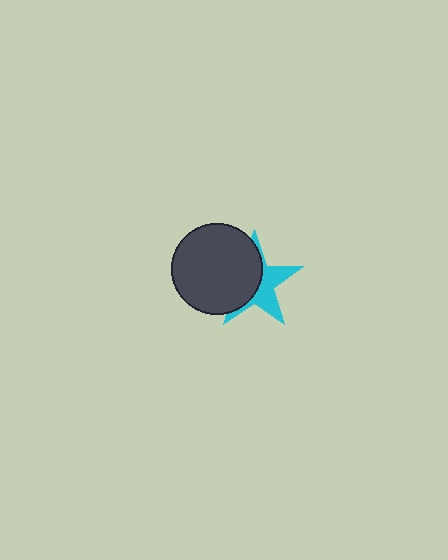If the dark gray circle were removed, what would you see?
You would see the complete cyan star.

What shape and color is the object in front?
The object in front is a dark gray circle.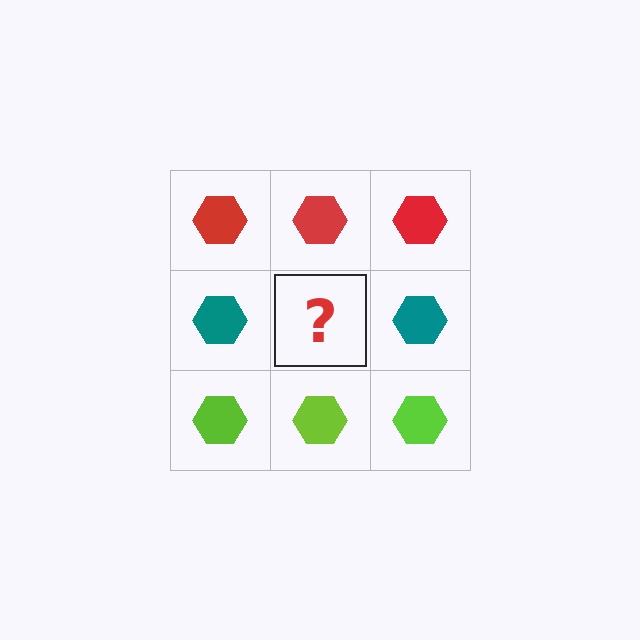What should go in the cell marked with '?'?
The missing cell should contain a teal hexagon.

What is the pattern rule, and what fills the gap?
The rule is that each row has a consistent color. The gap should be filled with a teal hexagon.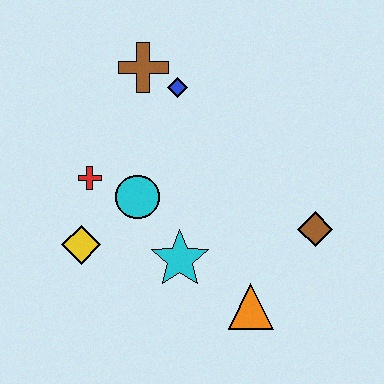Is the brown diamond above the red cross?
No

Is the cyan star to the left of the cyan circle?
No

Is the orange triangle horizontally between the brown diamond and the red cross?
Yes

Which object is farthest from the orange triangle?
The brown cross is farthest from the orange triangle.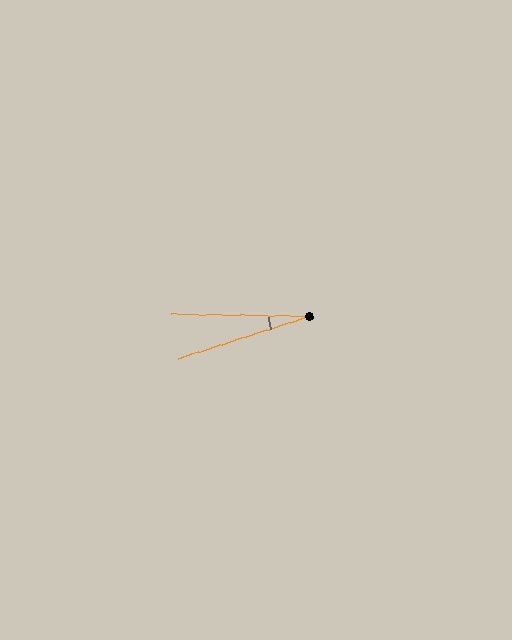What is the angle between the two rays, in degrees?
Approximately 19 degrees.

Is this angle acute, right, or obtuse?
It is acute.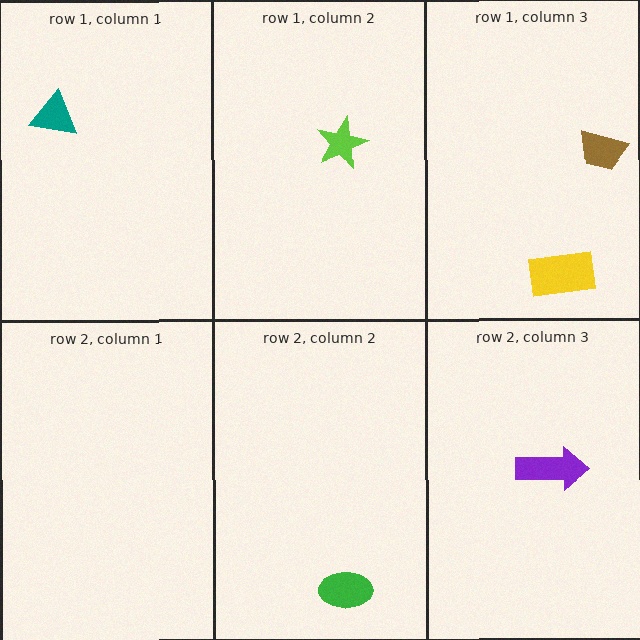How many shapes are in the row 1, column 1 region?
1.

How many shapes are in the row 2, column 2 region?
1.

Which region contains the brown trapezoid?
The row 1, column 3 region.